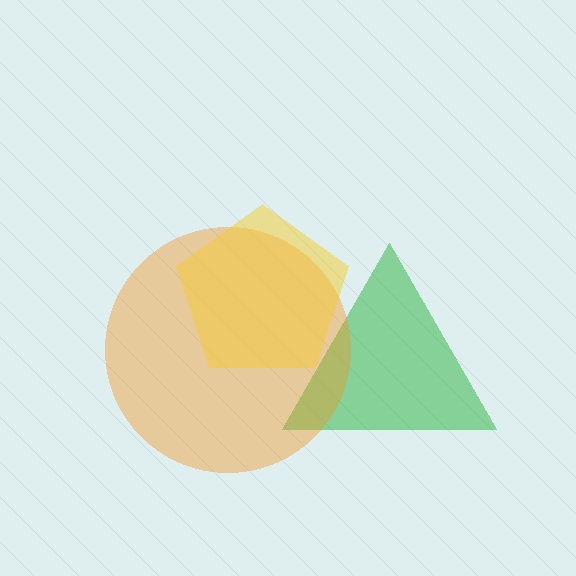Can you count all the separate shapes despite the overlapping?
Yes, there are 3 separate shapes.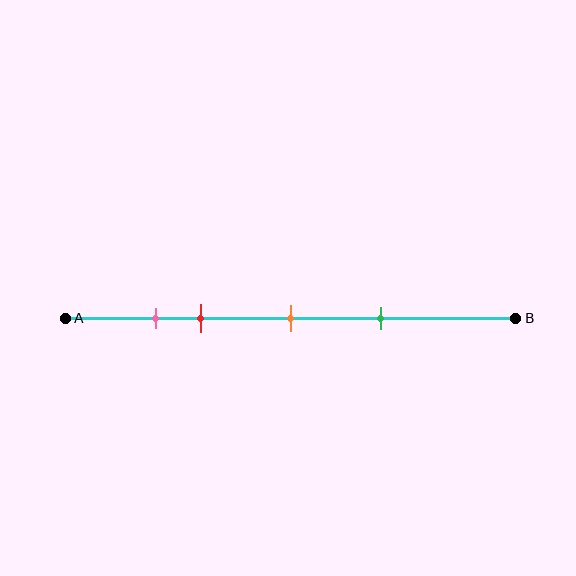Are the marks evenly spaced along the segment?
No, the marks are not evenly spaced.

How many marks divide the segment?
There are 4 marks dividing the segment.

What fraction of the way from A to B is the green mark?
The green mark is approximately 70% (0.7) of the way from A to B.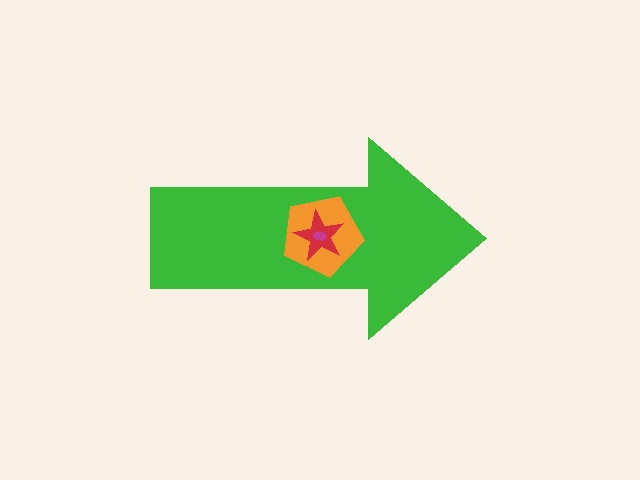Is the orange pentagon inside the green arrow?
Yes.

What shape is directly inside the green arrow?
The orange pentagon.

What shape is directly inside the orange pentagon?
The red star.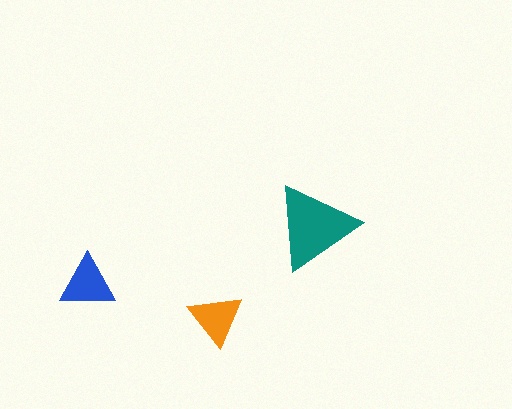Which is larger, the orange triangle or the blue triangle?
The blue one.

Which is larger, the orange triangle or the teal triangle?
The teal one.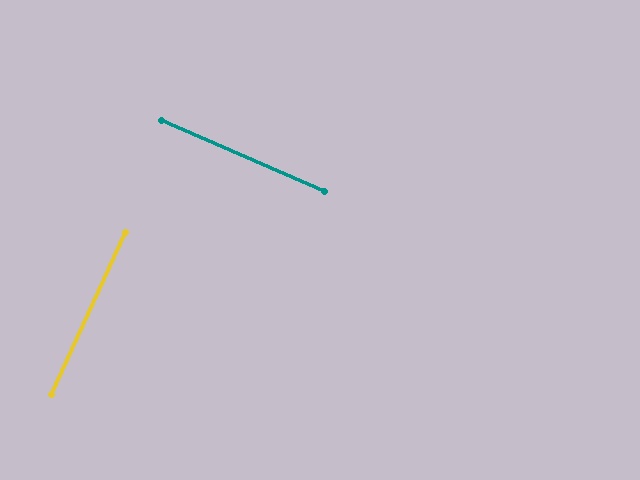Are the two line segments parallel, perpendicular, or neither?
Perpendicular — they meet at approximately 89°.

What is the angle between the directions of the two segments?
Approximately 89 degrees.